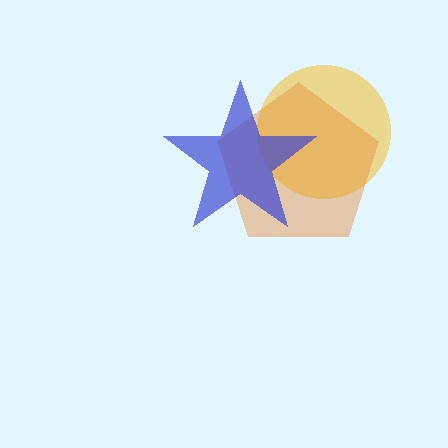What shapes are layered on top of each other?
The layered shapes are: a yellow circle, an orange pentagon, a blue star.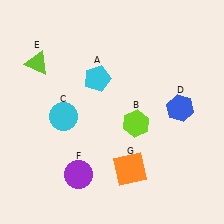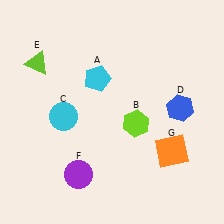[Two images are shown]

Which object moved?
The orange square (G) moved right.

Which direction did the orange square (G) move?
The orange square (G) moved right.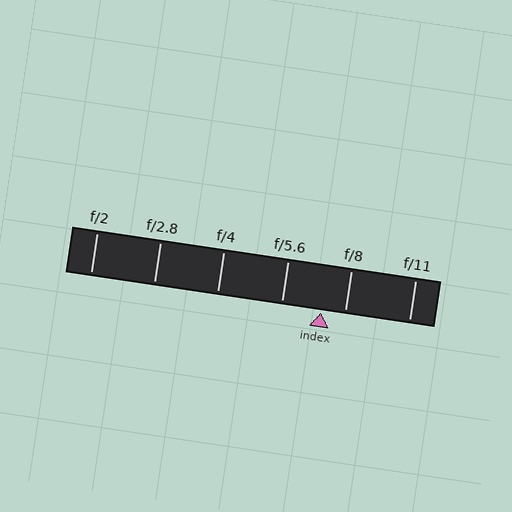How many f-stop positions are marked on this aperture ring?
There are 6 f-stop positions marked.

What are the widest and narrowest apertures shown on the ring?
The widest aperture shown is f/2 and the narrowest is f/11.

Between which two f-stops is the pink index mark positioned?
The index mark is between f/5.6 and f/8.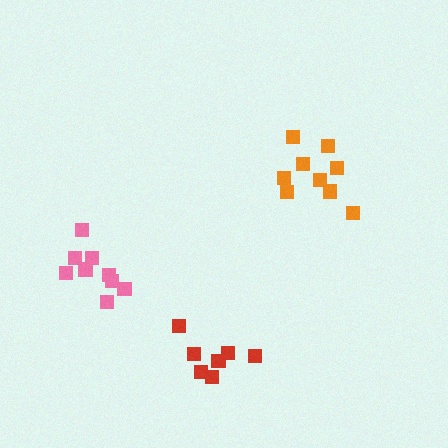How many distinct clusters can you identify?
There are 3 distinct clusters.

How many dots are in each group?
Group 1: 7 dots, Group 2: 9 dots, Group 3: 9 dots (25 total).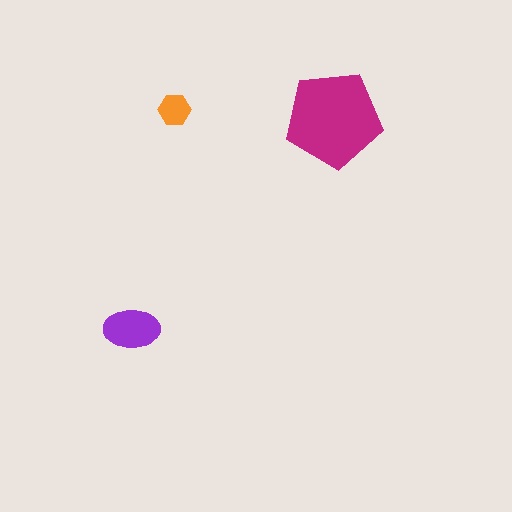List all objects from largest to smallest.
The magenta pentagon, the purple ellipse, the orange hexagon.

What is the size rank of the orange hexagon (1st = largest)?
3rd.